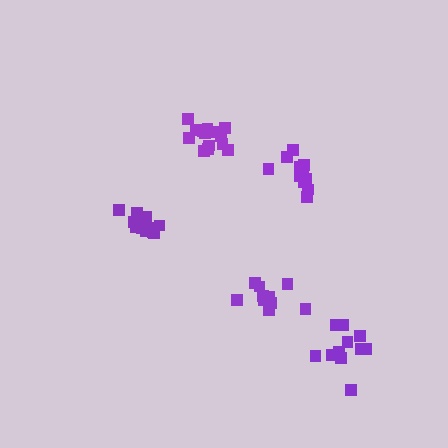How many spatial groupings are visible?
There are 5 spatial groupings.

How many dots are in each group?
Group 1: 10 dots, Group 2: 14 dots, Group 3: 13 dots, Group 4: 11 dots, Group 5: 12 dots (60 total).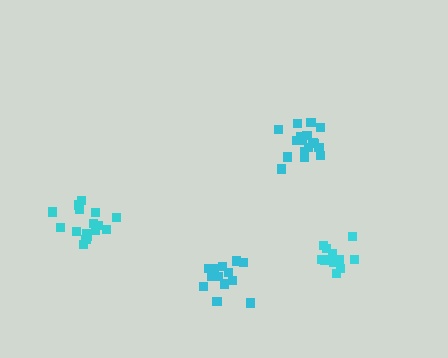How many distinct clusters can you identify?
There are 4 distinct clusters.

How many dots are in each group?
Group 1: 17 dots, Group 2: 16 dots, Group 3: 13 dots, Group 4: 14 dots (60 total).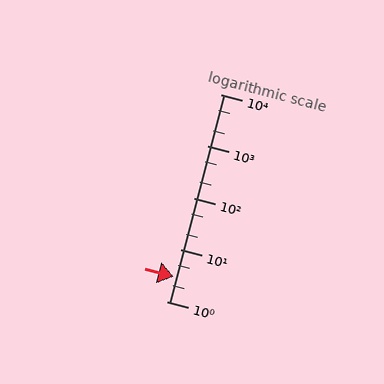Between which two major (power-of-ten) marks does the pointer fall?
The pointer is between 1 and 10.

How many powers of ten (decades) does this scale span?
The scale spans 4 decades, from 1 to 10000.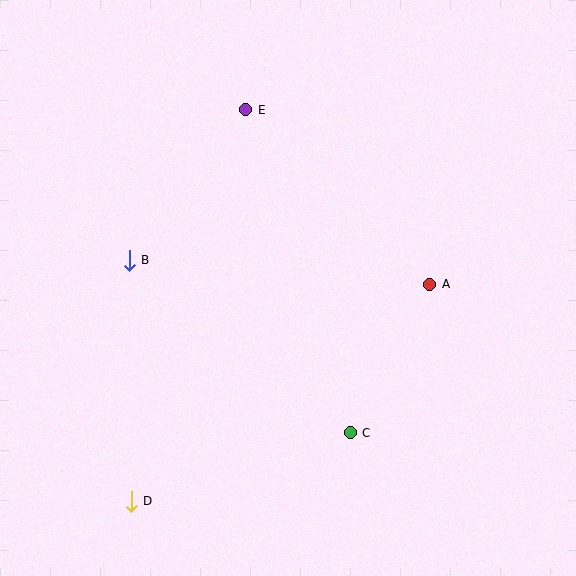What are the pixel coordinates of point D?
Point D is at (131, 501).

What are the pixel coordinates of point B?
Point B is at (129, 260).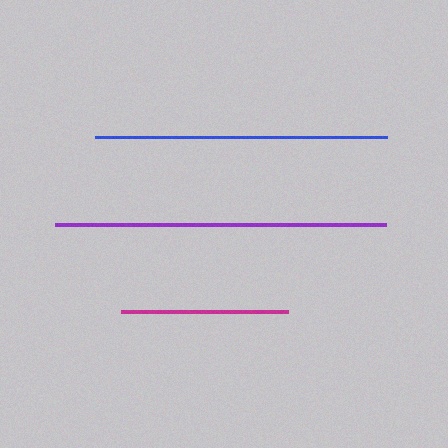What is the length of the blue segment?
The blue segment is approximately 293 pixels long.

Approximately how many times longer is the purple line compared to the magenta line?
The purple line is approximately 2.0 times the length of the magenta line.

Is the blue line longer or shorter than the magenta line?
The blue line is longer than the magenta line.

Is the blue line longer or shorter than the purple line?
The purple line is longer than the blue line.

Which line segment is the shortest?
The magenta line is the shortest at approximately 167 pixels.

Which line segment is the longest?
The purple line is the longest at approximately 331 pixels.